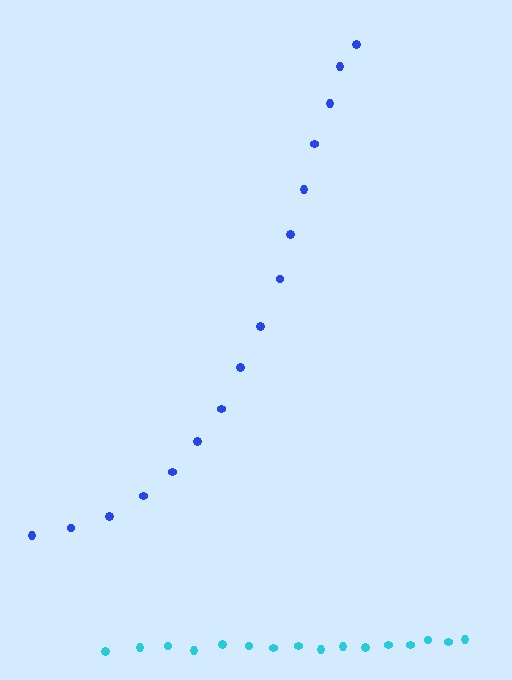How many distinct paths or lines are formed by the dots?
There are 2 distinct paths.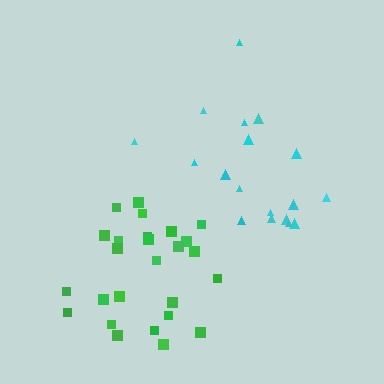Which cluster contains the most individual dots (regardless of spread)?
Green (26).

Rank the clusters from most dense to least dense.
green, cyan.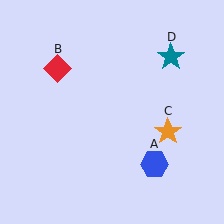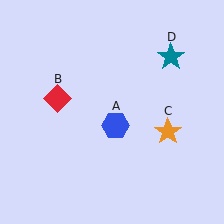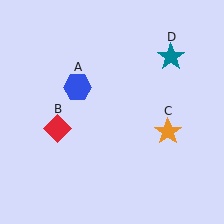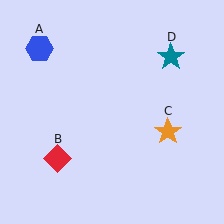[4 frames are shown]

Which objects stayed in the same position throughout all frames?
Orange star (object C) and teal star (object D) remained stationary.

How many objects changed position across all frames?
2 objects changed position: blue hexagon (object A), red diamond (object B).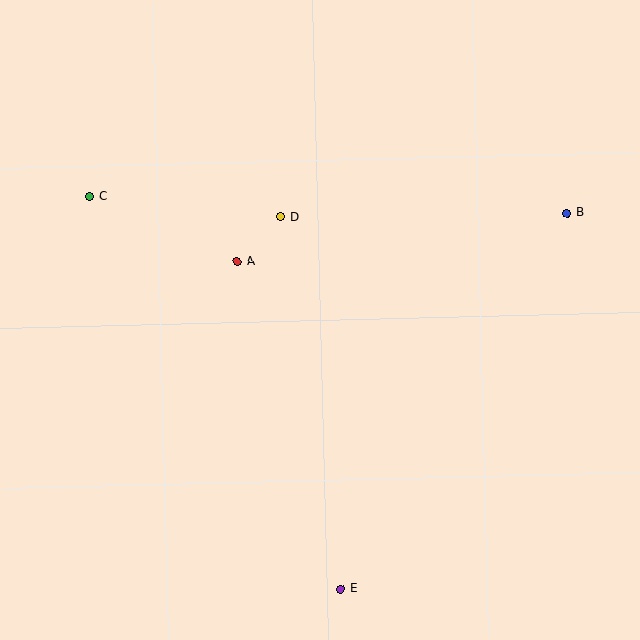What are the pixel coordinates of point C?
Point C is at (89, 197).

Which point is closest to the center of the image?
Point A at (237, 261) is closest to the center.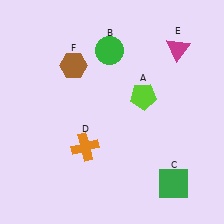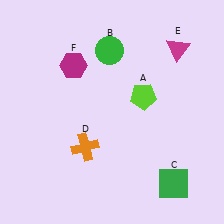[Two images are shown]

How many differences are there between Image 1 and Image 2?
There is 1 difference between the two images.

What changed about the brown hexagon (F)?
In Image 1, F is brown. In Image 2, it changed to magenta.